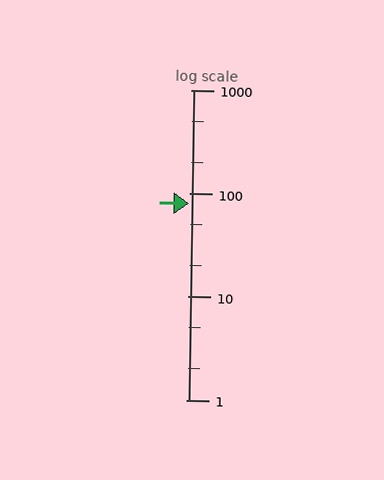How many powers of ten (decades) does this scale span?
The scale spans 3 decades, from 1 to 1000.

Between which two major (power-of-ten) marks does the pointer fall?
The pointer is between 10 and 100.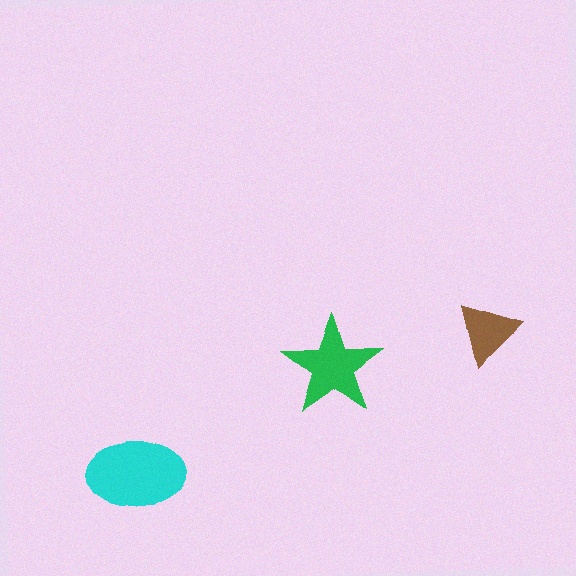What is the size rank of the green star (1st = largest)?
2nd.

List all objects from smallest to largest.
The brown triangle, the green star, the cyan ellipse.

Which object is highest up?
The brown triangle is topmost.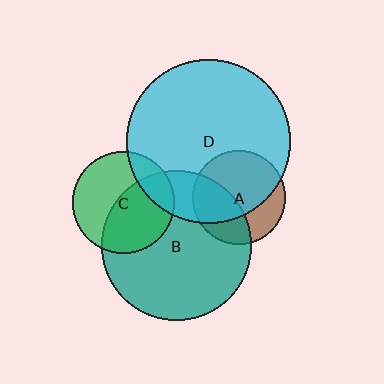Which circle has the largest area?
Circle D (cyan).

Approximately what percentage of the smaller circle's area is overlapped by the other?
Approximately 40%.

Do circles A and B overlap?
Yes.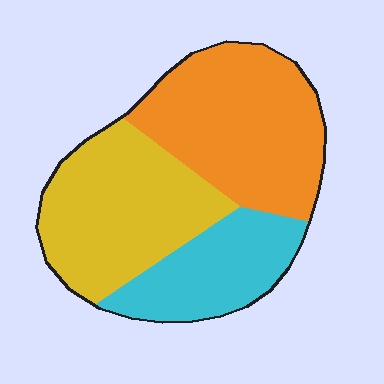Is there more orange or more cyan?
Orange.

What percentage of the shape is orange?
Orange takes up between a third and a half of the shape.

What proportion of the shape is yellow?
Yellow covers 37% of the shape.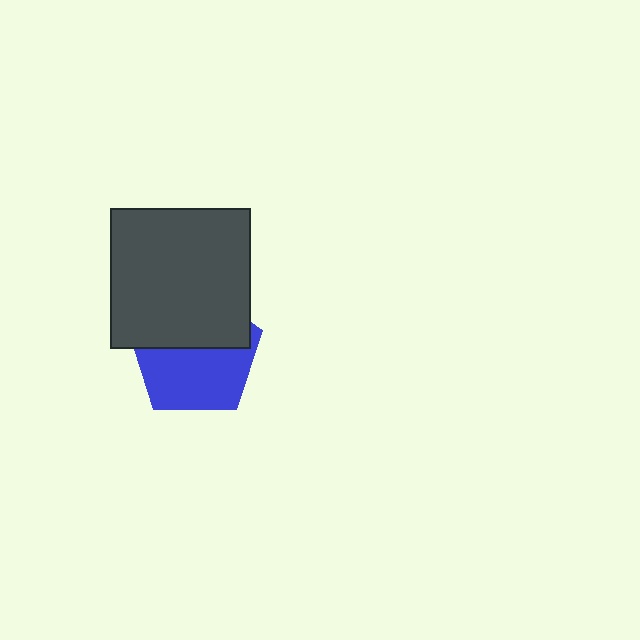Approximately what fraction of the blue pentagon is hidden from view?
Roughly 46% of the blue pentagon is hidden behind the dark gray square.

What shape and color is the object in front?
The object in front is a dark gray square.